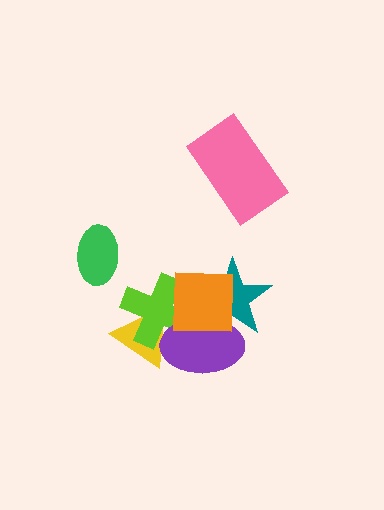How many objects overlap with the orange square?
4 objects overlap with the orange square.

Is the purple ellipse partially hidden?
Yes, it is partially covered by another shape.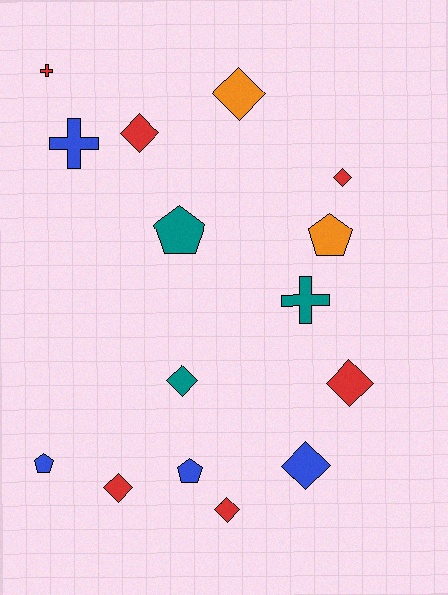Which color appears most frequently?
Red, with 6 objects.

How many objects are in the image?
There are 15 objects.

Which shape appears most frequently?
Diamond, with 8 objects.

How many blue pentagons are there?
There are 2 blue pentagons.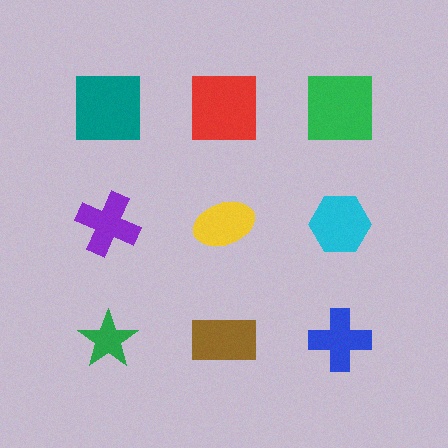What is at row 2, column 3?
A cyan hexagon.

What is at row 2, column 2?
A yellow ellipse.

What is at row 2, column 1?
A purple cross.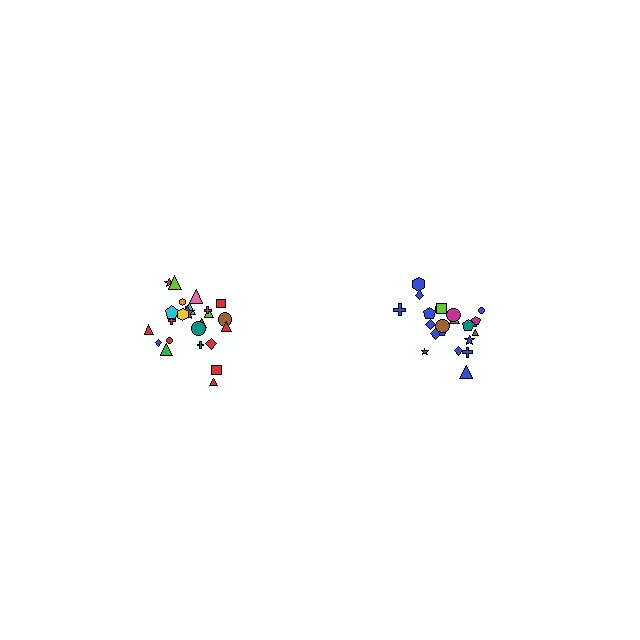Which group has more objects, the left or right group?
The left group.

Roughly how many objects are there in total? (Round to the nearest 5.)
Roughly 45 objects in total.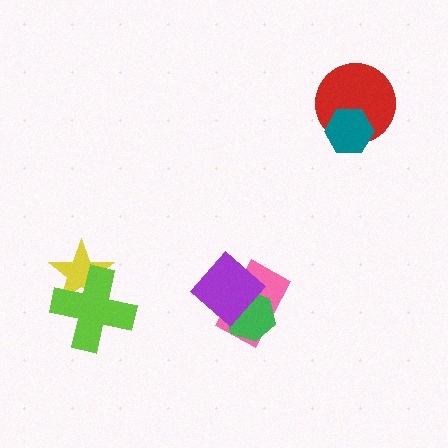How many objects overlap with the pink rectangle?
2 objects overlap with the pink rectangle.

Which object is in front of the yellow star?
The lime cross is in front of the yellow star.